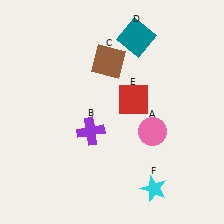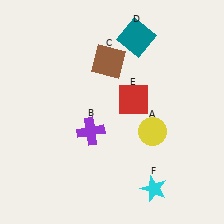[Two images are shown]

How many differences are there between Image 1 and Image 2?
There is 1 difference between the two images.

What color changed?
The circle (A) changed from pink in Image 1 to yellow in Image 2.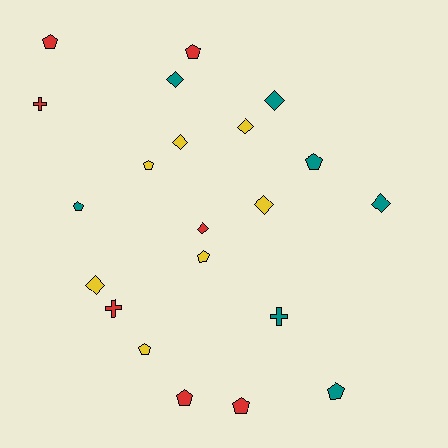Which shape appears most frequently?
Pentagon, with 10 objects.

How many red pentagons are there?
There are 4 red pentagons.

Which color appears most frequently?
Teal, with 7 objects.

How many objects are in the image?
There are 21 objects.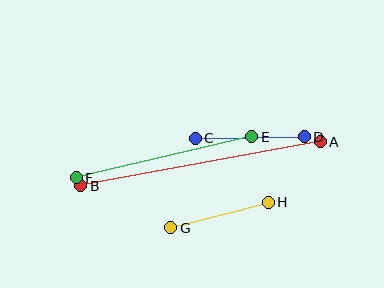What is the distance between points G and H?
The distance is approximately 100 pixels.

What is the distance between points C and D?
The distance is approximately 109 pixels.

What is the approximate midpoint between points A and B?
The midpoint is at approximately (200, 164) pixels.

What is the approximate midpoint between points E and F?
The midpoint is at approximately (164, 157) pixels.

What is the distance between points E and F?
The distance is approximately 180 pixels.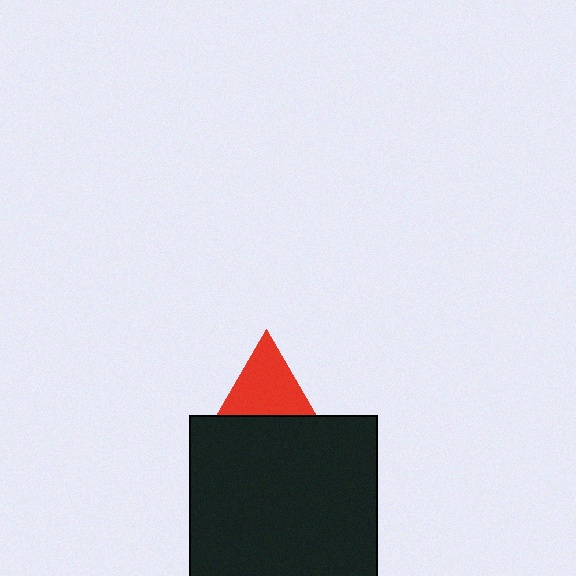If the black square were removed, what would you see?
You would see the complete red triangle.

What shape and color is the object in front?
The object in front is a black square.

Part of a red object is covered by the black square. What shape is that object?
It is a triangle.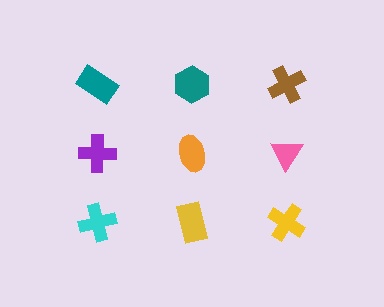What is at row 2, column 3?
A pink triangle.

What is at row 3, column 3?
A yellow cross.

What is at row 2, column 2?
An orange ellipse.